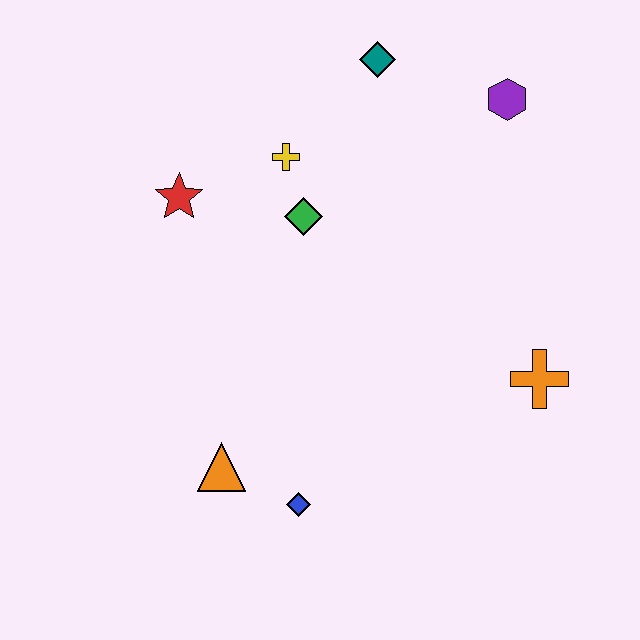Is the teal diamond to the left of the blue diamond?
No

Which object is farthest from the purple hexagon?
The orange triangle is farthest from the purple hexagon.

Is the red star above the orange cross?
Yes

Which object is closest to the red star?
The yellow cross is closest to the red star.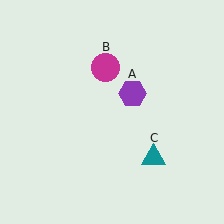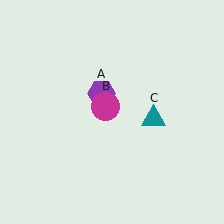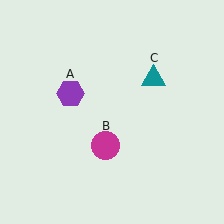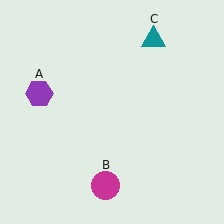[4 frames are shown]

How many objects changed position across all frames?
3 objects changed position: purple hexagon (object A), magenta circle (object B), teal triangle (object C).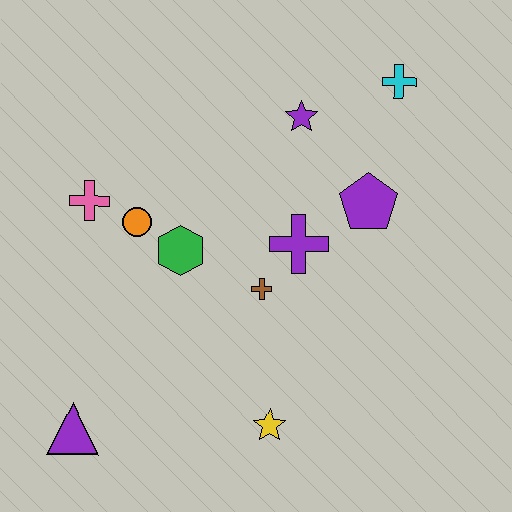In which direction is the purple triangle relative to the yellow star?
The purple triangle is to the left of the yellow star.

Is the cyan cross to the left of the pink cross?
No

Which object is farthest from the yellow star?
The cyan cross is farthest from the yellow star.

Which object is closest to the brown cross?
The purple cross is closest to the brown cross.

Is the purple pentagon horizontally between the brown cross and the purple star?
No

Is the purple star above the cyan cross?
No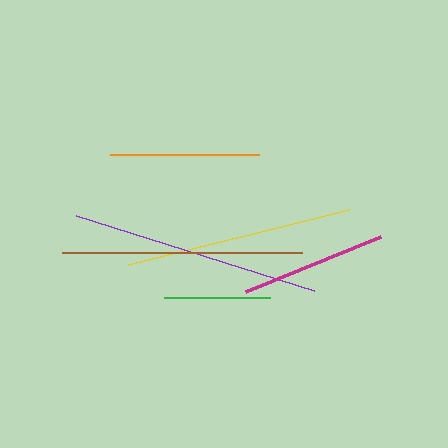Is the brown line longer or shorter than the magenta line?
The brown line is longer than the magenta line.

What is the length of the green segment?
The green segment is approximately 106 pixels long.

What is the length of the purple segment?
The purple segment is approximately 250 pixels long.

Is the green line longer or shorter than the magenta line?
The magenta line is longer than the green line.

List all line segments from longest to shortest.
From longest to shortest: purple, brown, yellow, orange, magenta, green.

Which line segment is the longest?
The purple line is the longest at approximately 250 pixels.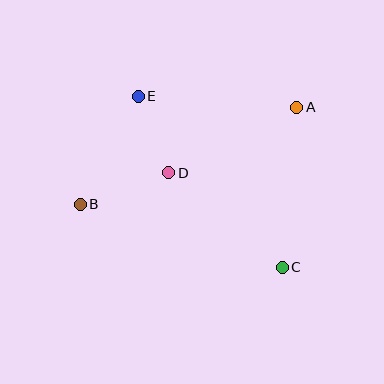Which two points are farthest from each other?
Points A and B are farthest from each other.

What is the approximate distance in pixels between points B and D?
The distance between B and D is approximately 94 pixels.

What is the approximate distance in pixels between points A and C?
The distance between A and C is approximately 161 pixels.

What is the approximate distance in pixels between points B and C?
The distance between B and C is approximately 211 pixels.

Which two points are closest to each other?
Points D and E are closest to each other.